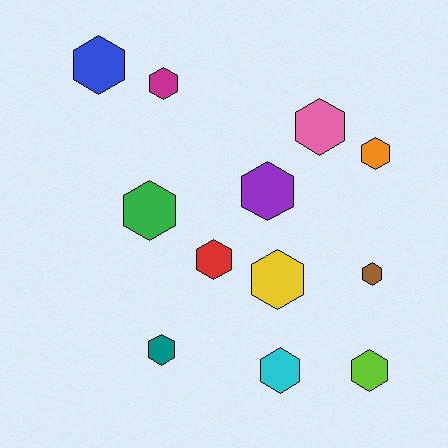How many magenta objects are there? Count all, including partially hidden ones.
There is 1 magenta object.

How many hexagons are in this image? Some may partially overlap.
There are 12 hexagons.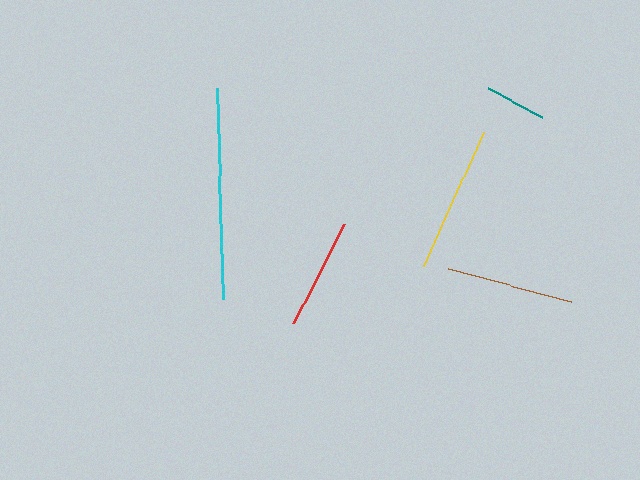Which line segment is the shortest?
The teal line is the shortest at approximately 61 pixels.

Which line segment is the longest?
The cyan line is the longest at approximately 211 pixels.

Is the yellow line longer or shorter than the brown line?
The yellow line is longer than the brown line.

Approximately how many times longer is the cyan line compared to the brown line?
The cyan line is approximately 1.7 times the length of the brown line.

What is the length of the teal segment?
The teal segment is approximately 61 pixels long.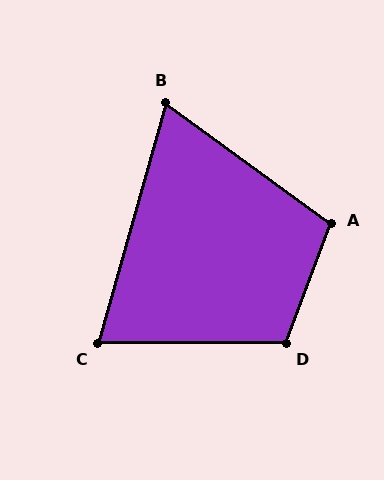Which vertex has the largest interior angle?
D, at approximately 110 degrees.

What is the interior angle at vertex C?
Approximately 74 degrees (acute).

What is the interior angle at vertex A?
Approximately 106 degrees (obtuse).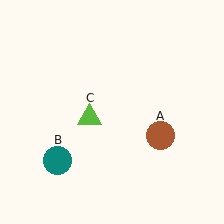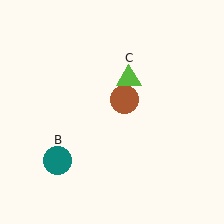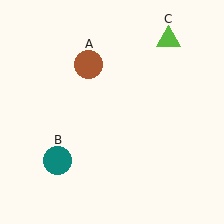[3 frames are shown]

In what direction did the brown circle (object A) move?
The brown circle (object A) moved up and to the left.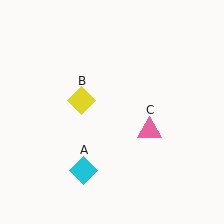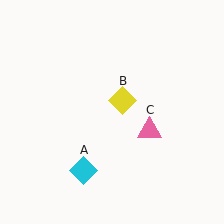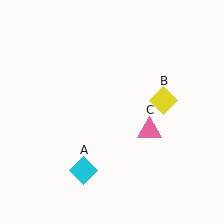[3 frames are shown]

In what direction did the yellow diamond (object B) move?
The yellow diamond (object B) moved right.